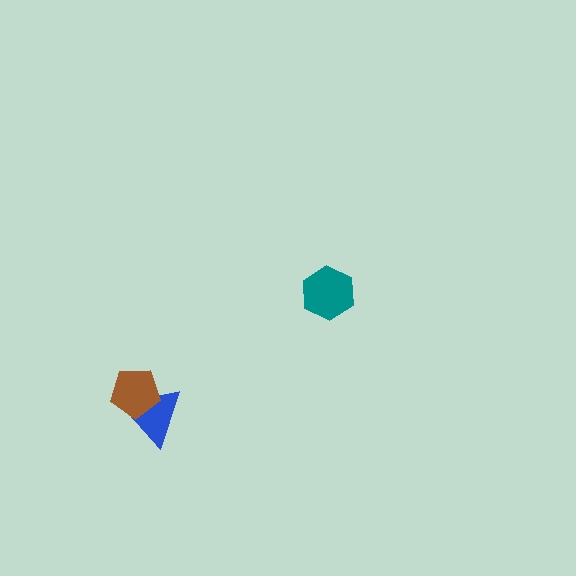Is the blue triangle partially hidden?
Yes, it is partially covered by another shape.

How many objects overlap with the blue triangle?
1 object overlaps with the blue triangle.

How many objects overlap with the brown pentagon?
1 object overlaps with the brown pentagon.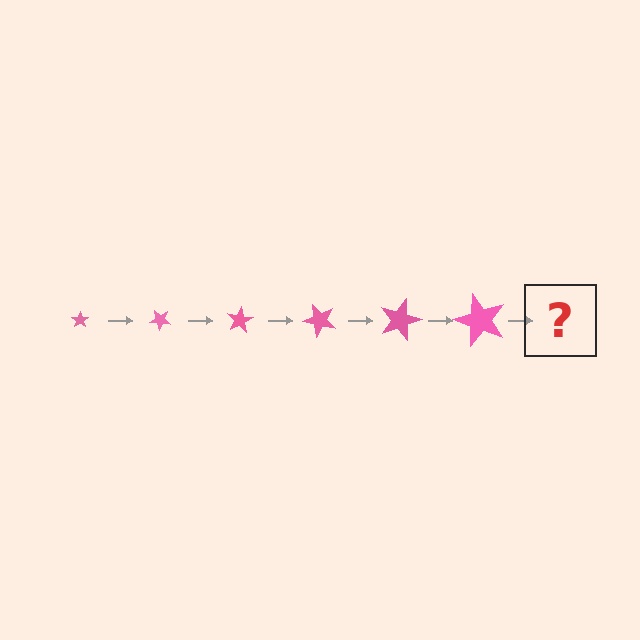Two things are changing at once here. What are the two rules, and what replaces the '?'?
The two rules are that the star grows larger each step and it rotates 40 degrees each step. The '?' should be a star, larger than the previous one and rotated 240 degrees from the start.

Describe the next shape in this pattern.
It should be a star, larger than the previous one and rotated 240 degrees from the start.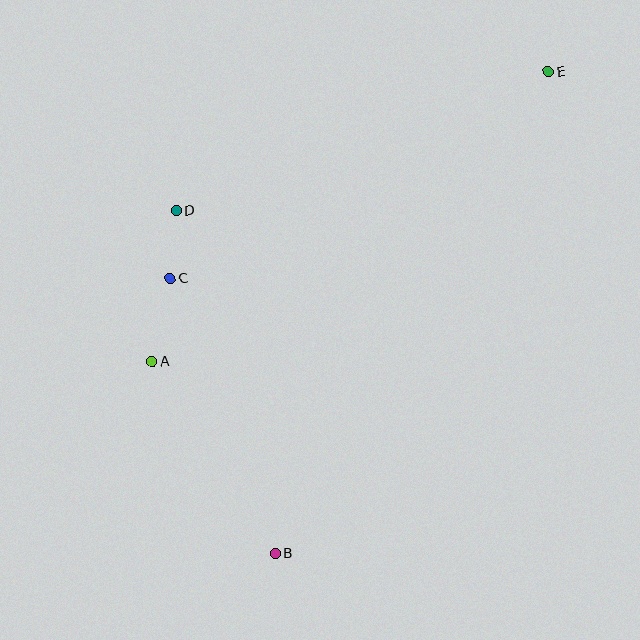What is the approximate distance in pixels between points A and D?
The distance between A and D is approximately 153 pixels.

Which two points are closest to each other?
Points C and D are closest to each other.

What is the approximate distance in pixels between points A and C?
The distance between A and C is approximately 85 pixels.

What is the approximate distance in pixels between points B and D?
The distance between B and D is approximately 357 pixels.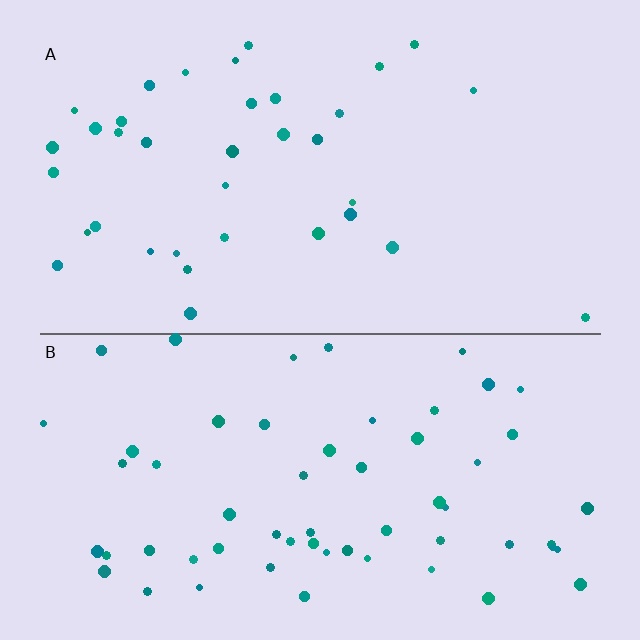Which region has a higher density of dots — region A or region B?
B (the bottom).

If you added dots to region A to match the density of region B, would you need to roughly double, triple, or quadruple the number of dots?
Approximately double.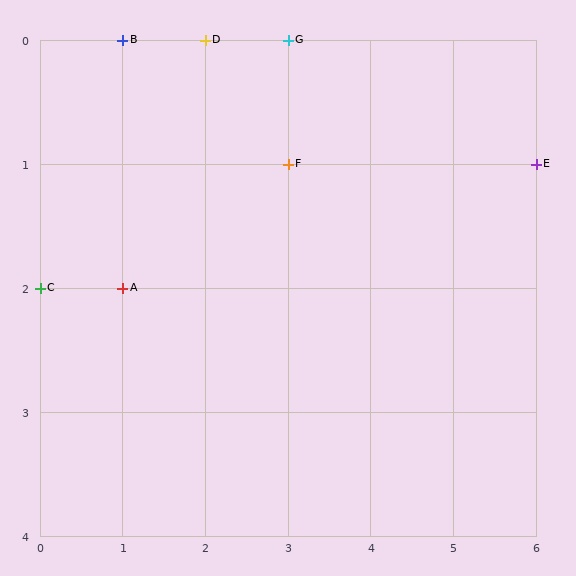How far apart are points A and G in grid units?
Points A and G are 2 columns and 2 rows apart (about 2.8 grid units diagonally).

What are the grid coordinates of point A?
Point A is at grid coordinates (1, 2).